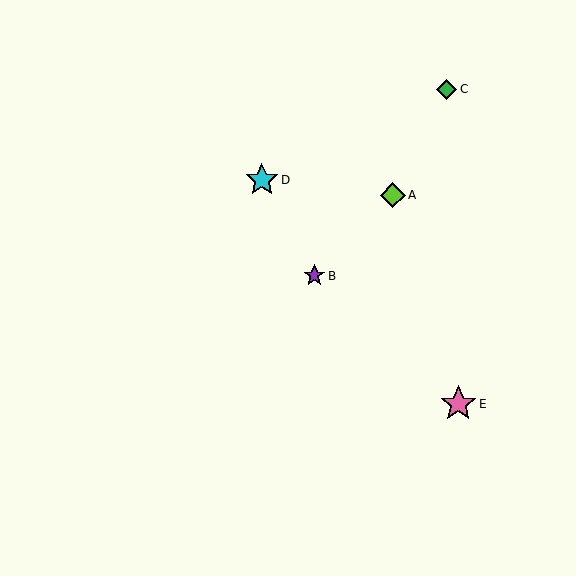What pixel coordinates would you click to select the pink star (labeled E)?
Click at (458, 404) to select the pink star E.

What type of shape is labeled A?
Shape A is a lime diamond.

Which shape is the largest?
The pink star (labeled E) is the largest.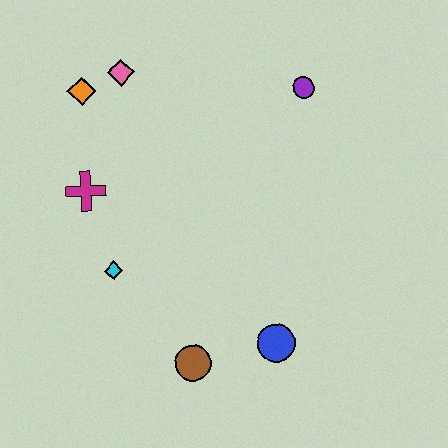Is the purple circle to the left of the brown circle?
No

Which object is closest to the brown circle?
The blue circle is closest to the brown circle.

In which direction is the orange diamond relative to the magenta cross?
The orange diamond is above the magenta cross.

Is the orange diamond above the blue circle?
Yes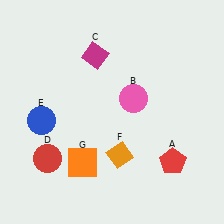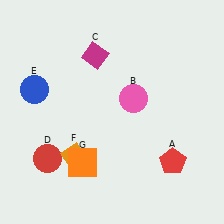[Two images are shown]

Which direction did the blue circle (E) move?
The blue circle (E) moved up.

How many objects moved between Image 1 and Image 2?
2 objects moved between the two images.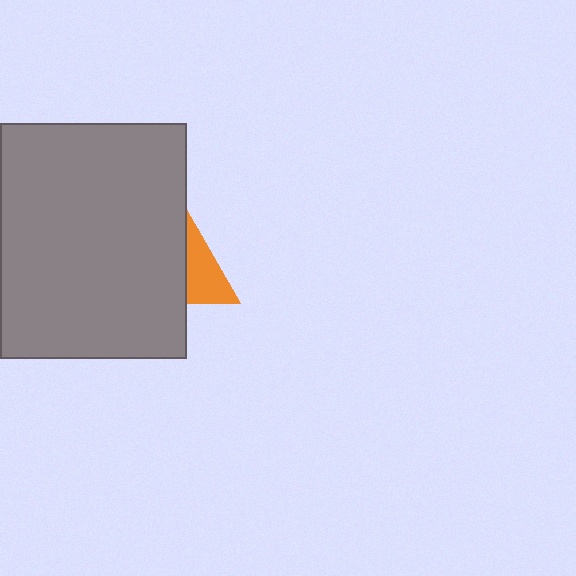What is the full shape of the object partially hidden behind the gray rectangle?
The partially hidden object is an orange triangle.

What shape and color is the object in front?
The object in front is a gray rectangle.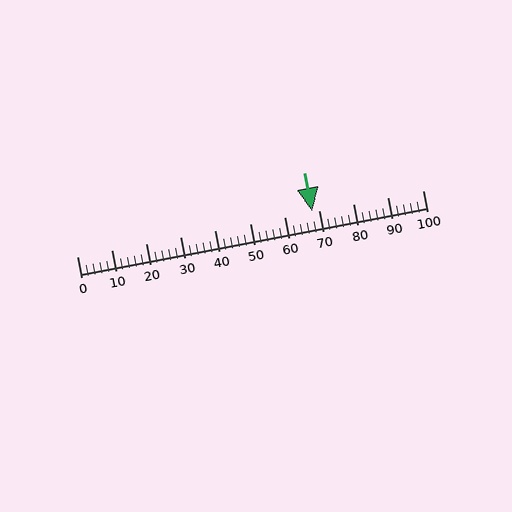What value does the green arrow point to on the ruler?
The green arrow points to approximately 68.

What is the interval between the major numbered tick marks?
The major tick marks are spaced 10 units apart.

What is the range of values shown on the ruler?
The ruler shows values from 0 to 100.